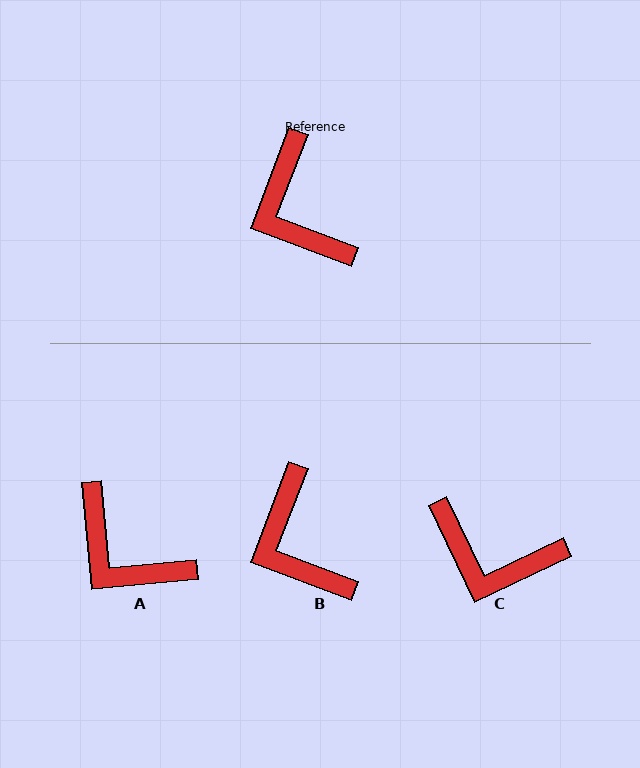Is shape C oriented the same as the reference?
No, it is off by about 47 degrees.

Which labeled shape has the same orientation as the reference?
B.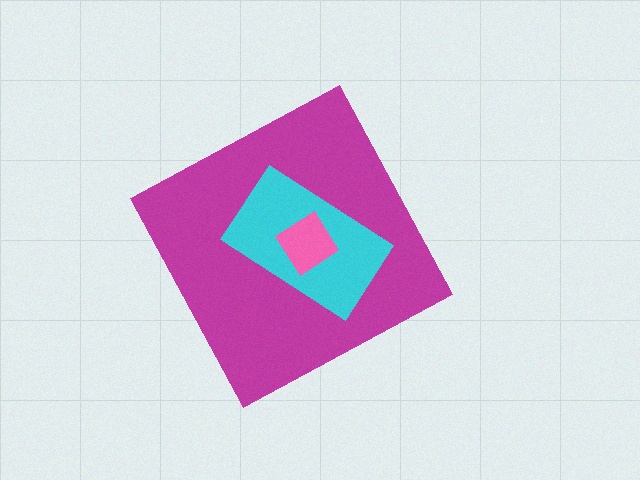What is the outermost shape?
The magenta diamond.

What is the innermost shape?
The pink diamond.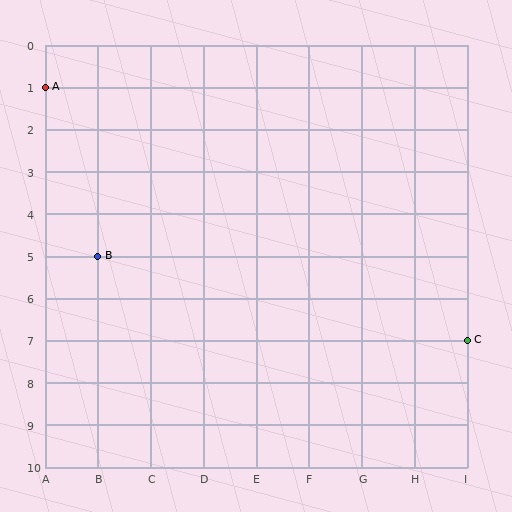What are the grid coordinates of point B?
Point B is at grid coordinates (B, 5).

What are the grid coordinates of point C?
Point C is at grid coordinates (I, 7).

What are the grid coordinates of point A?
Point A is at grid coordinates (A, 1).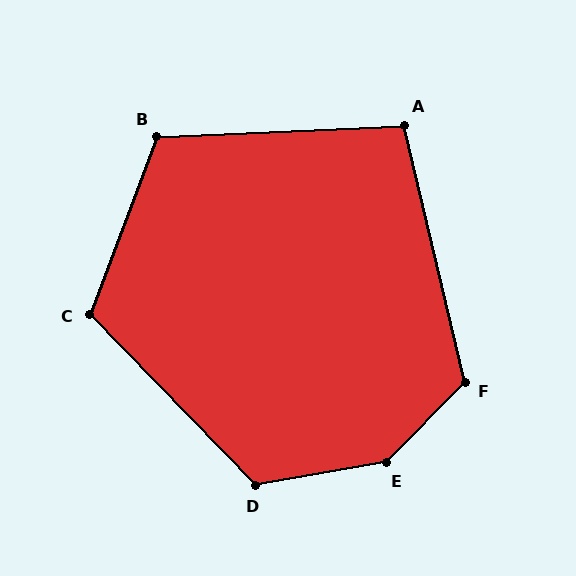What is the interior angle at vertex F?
Approximately 122 degrees (obtuse).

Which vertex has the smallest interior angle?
A, at approximately 101 degrees.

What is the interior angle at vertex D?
Approximately 124 degrees (obtuse).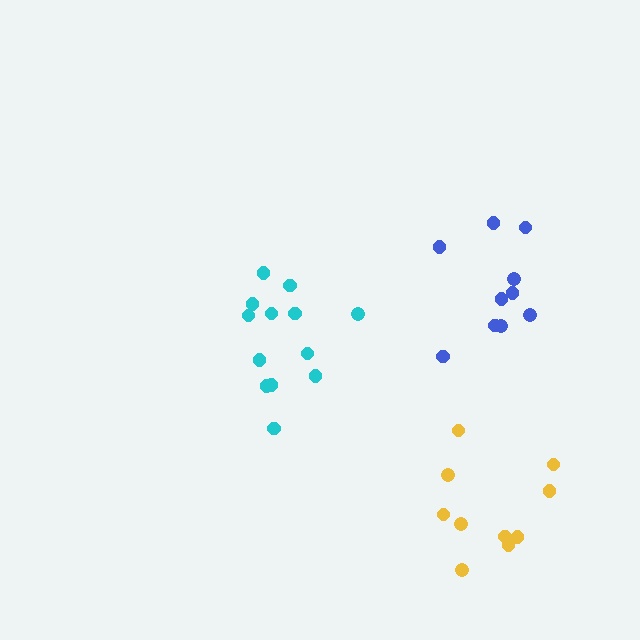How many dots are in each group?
Group 1: 13 dots, Group 2: 10 dots, Group 3: 10 dots (33 total).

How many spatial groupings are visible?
There are 3 spatial groupings.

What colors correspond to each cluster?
The clusters are colored: cyan, blue, yellow.